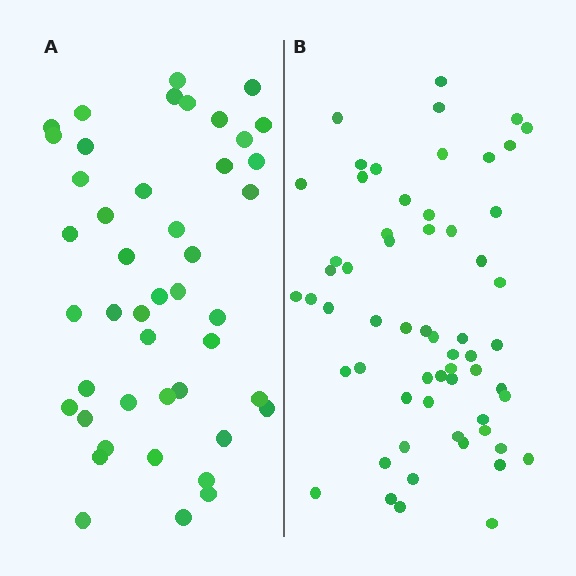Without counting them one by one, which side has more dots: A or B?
Region B (the right region) has more dots.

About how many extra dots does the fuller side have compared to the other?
Region B has approximately 15 more dots than region A.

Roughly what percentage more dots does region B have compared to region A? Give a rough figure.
About 35% more.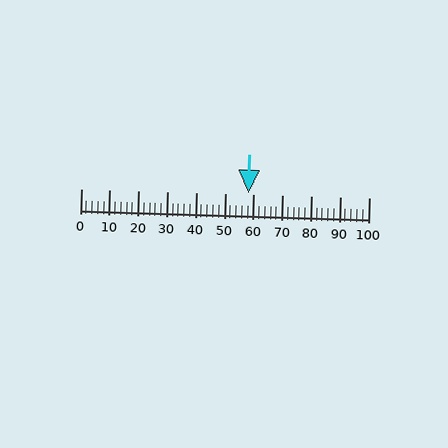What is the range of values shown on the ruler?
The ruler shows values from 0 to 100.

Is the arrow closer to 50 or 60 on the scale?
The arrow is closer to 60.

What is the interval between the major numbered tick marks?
The major tick marks are spaced 10 units apart.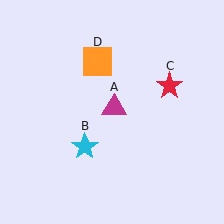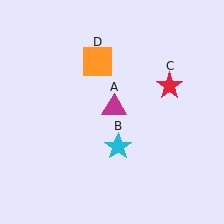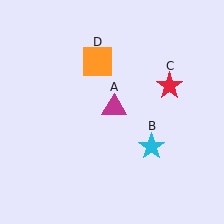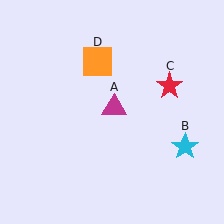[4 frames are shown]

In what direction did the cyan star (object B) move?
The cyan star (object B) moved right.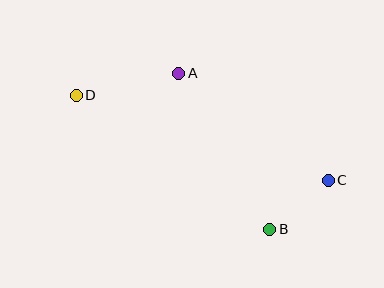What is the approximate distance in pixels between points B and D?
The distance between B and D is approximately 235 pixels.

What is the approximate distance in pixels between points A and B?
The distance between A and B is approximately 181 pixels.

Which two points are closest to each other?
Points B and C are closest to each other.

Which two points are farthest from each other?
Points C and D are farthest from each other.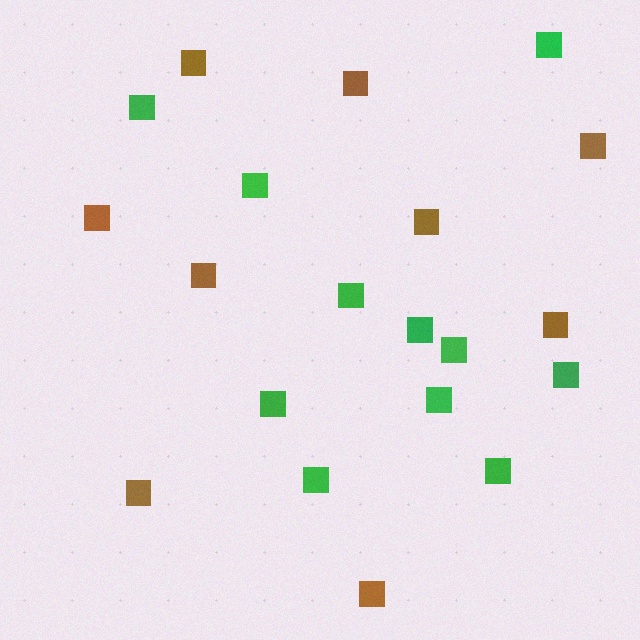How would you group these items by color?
There are 2 groups: one group of brown squares (9) and one group of green squares (11).